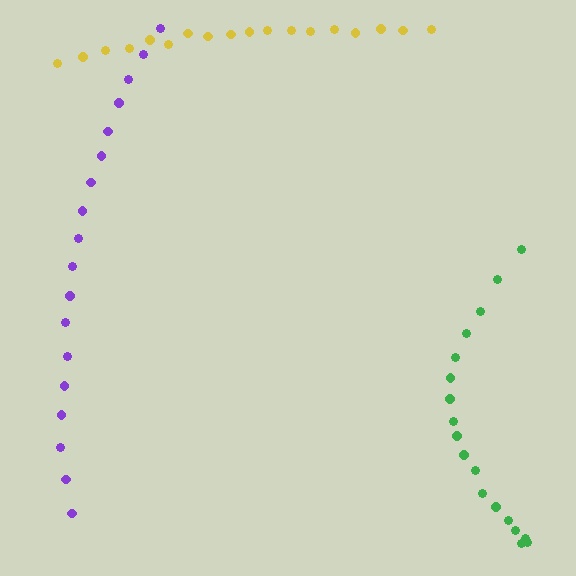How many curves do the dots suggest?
There are 3 distinct paths.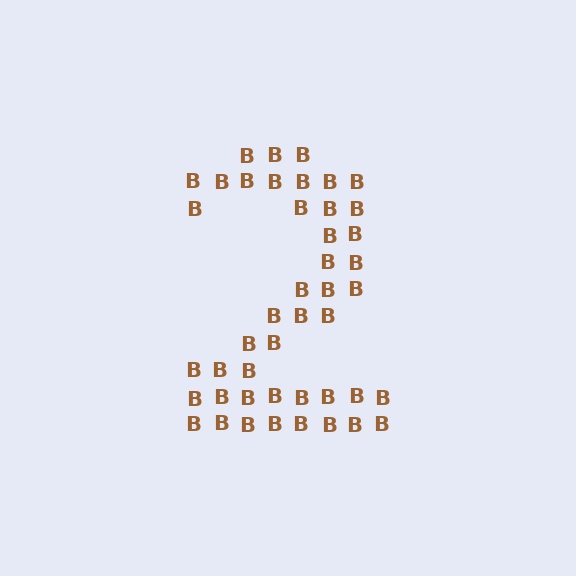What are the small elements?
The small elements are letter B's.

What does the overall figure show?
The overall figure shows the digit 2.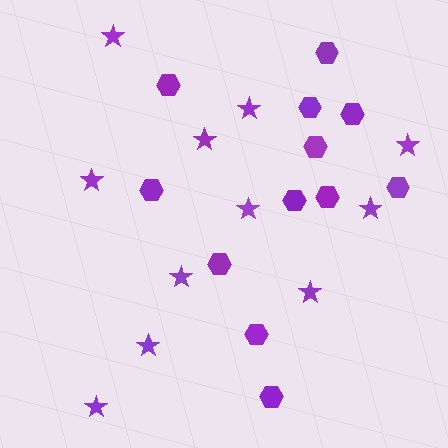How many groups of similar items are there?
There are 2 groups: one group of stars (11) and one group of hexagons (12).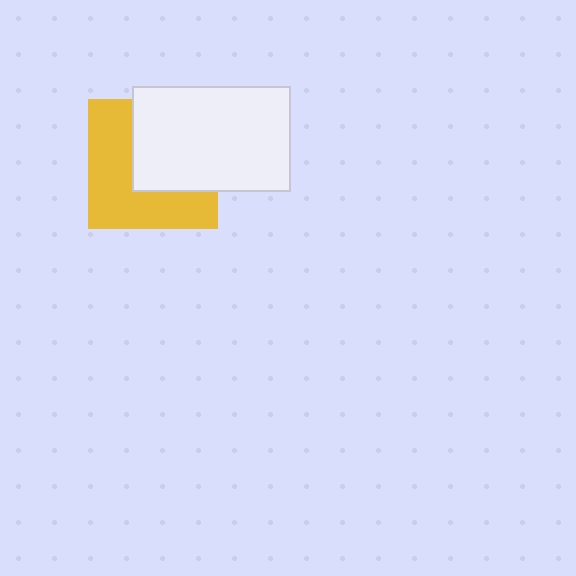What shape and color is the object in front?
The object in front is a white rectangle.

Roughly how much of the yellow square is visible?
About half of it is visible (roughly 53%).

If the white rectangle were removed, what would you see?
You would see the complete yellow square.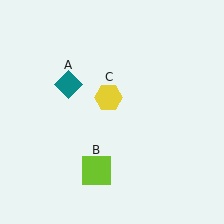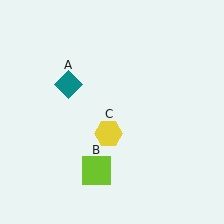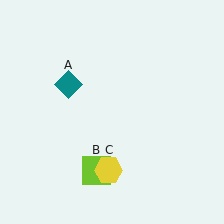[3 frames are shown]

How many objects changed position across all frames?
1 object changed position: yellow hexagon (object C).